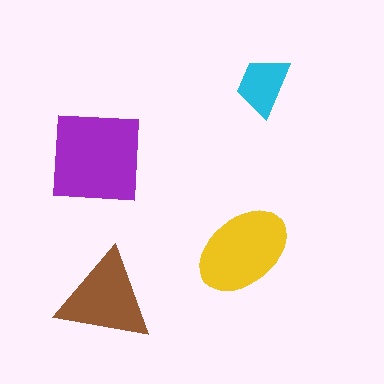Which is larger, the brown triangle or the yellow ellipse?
The yellow ellipse.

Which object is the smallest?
The cyan trapezoid.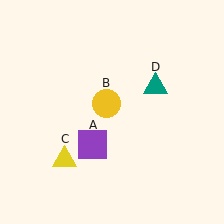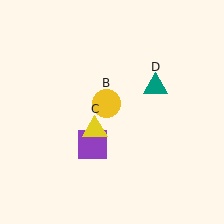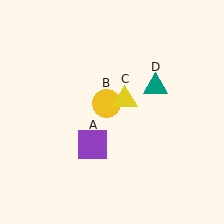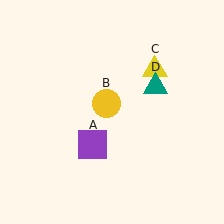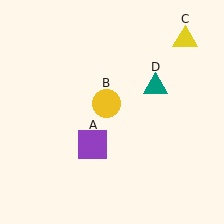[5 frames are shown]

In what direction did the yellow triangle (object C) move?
The yellow triangle (object C) moved up and to the right.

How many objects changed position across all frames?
1 object changed position: yellow triangle (object C).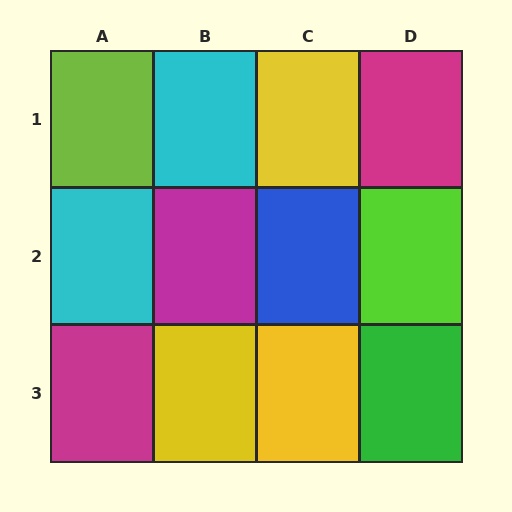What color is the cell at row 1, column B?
Cyan.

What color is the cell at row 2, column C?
Blue.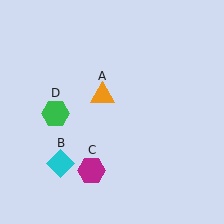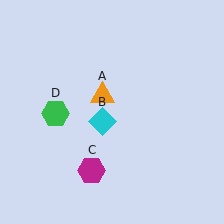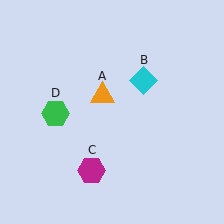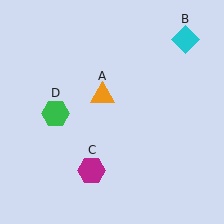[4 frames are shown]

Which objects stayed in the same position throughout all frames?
Orange triangle (object A) and magenta hexagon (object C) and green hexagon (object D) remained stationary.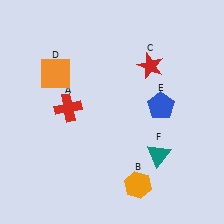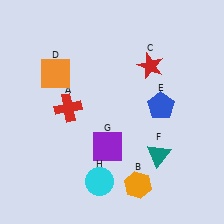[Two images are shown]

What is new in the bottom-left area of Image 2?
A cyan circle (H) was added in the bottom-left area of Image 2.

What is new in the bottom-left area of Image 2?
A purple square (G) was added in the bottom-left area of Image 2.